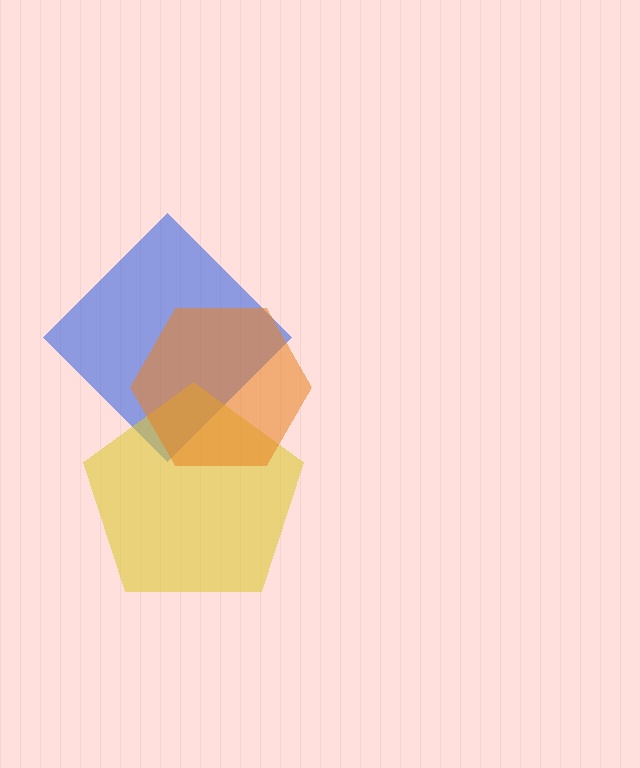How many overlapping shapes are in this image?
There are 3 overlapping shapes in the image.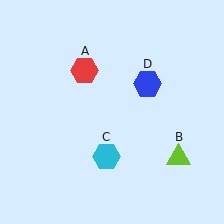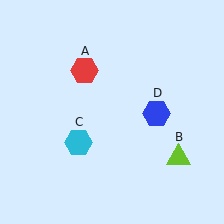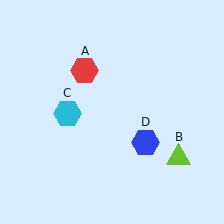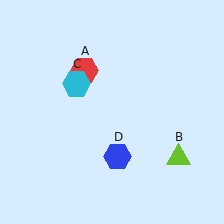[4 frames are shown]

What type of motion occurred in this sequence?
The cyan hexagon (object C), blue hexagon (object D) rotated clockwise around the center of the scene.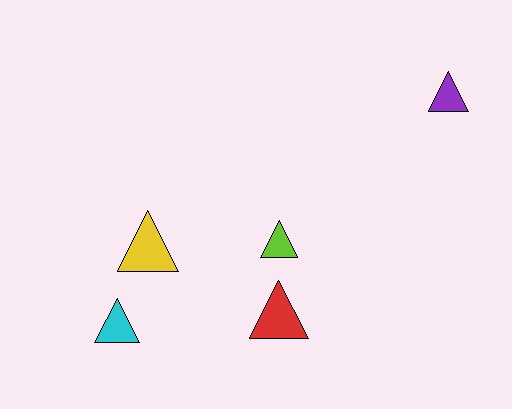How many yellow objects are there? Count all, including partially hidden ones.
There is 1 yellow object.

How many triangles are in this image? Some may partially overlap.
There are 5 triangles.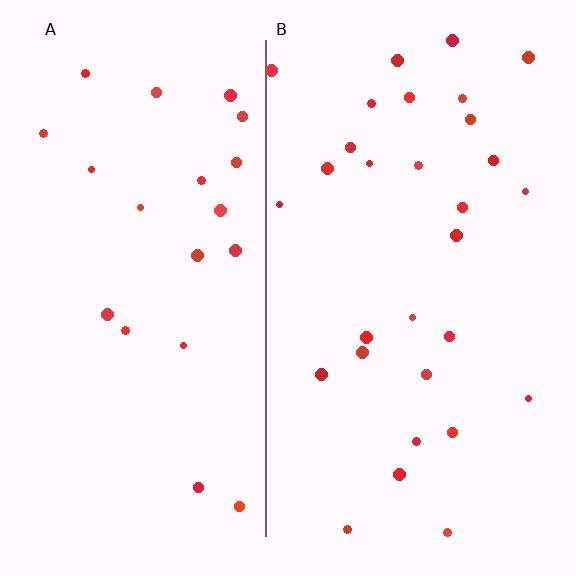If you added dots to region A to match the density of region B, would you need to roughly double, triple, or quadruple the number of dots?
Approximately double.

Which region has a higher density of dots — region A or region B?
B (the right).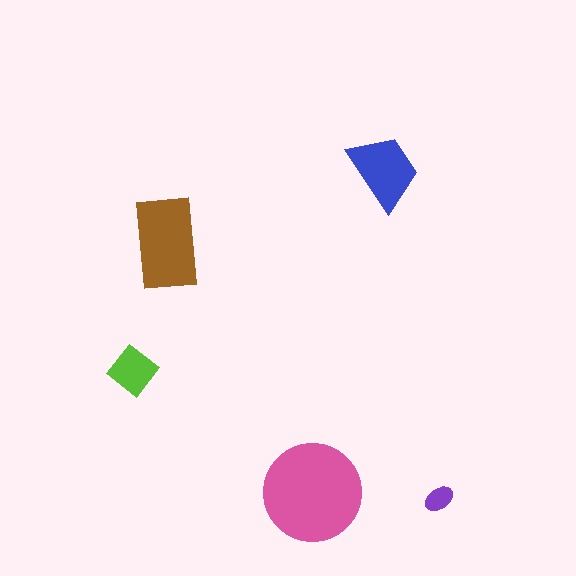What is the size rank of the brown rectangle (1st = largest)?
2nd.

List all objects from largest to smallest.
The pink circle, the brown rectangle, the blue trapezoid, the lime diamond, the purple ellipse.